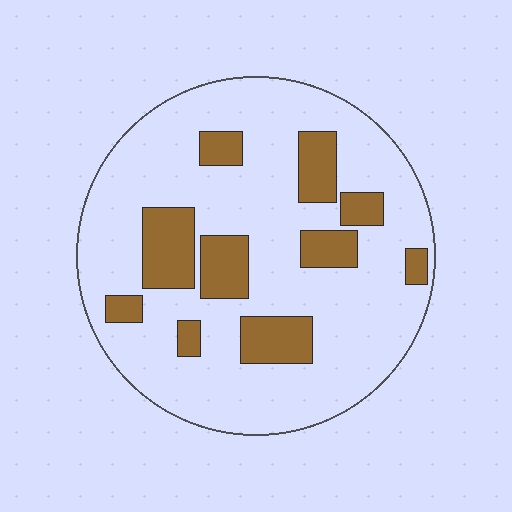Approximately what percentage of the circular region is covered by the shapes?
Approximately 20%.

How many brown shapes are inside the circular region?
10.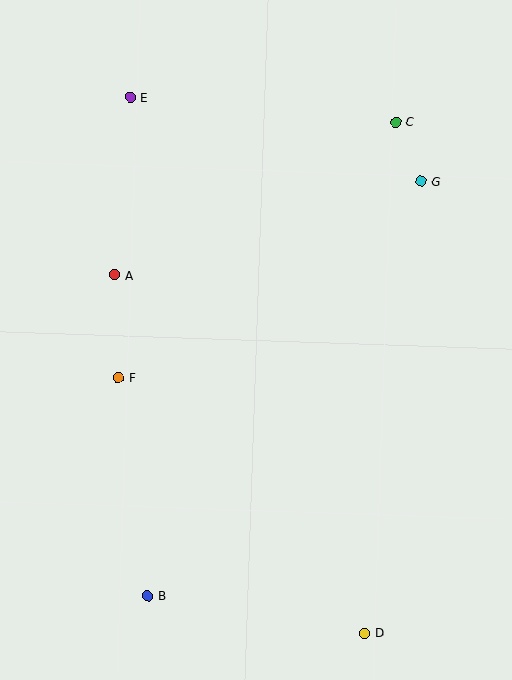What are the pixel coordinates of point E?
Point E is at (130, 97).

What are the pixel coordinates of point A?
Point A is at (115, 275).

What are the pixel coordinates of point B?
Point B is at (148, 596).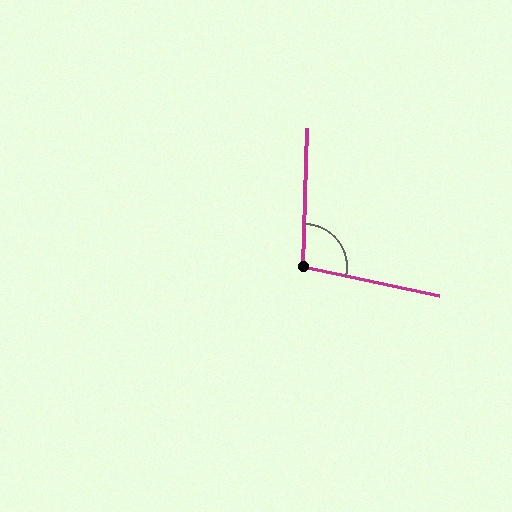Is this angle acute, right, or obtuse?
It is obtuse.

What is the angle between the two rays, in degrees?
Approximately 100 degrees.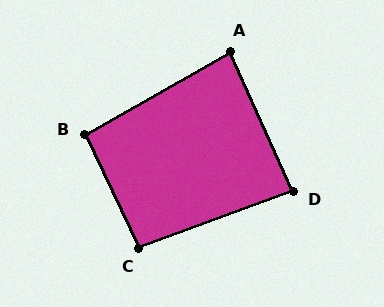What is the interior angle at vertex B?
Approximately 94 degrees (approximately right).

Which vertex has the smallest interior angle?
A, at approximately 85 degrees.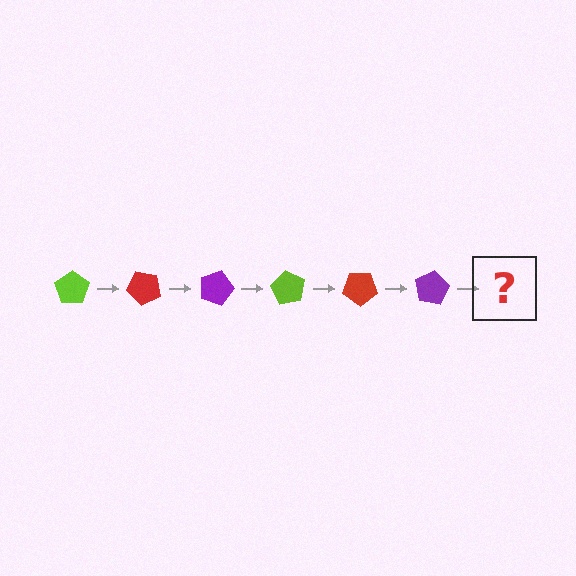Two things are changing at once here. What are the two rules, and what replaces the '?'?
The two rules are that it rotates 45 degrees each step and the color cycles through lime, red, and purple. The '?' should be a lime pentagon, rotated 270 degrees from the start.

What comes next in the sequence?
The next element should be a lime pentagon, rotated 270 degrees from the start.